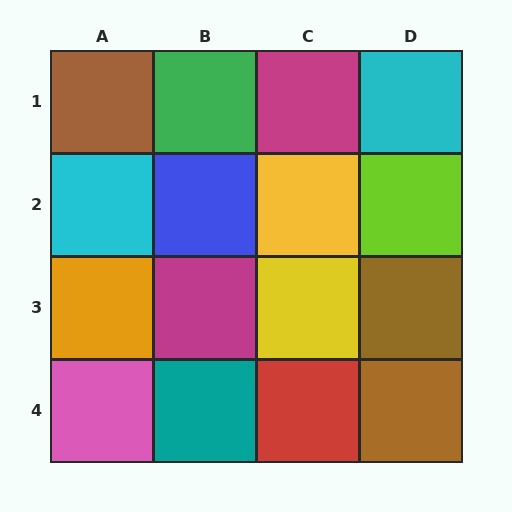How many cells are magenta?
2 cells are magenta.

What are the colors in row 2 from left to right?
Cyan, blue, yellow, lime.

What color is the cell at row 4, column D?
Brown.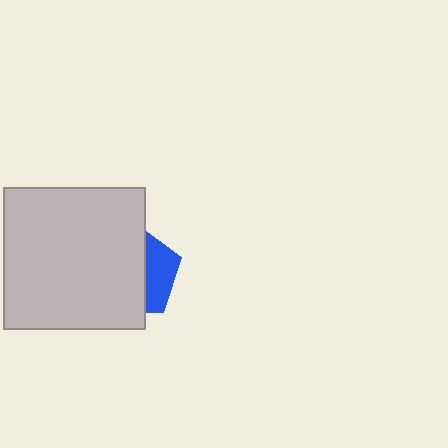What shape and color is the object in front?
The object in front is a light gray square.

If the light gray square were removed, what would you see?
You would see the complete blue pentagon.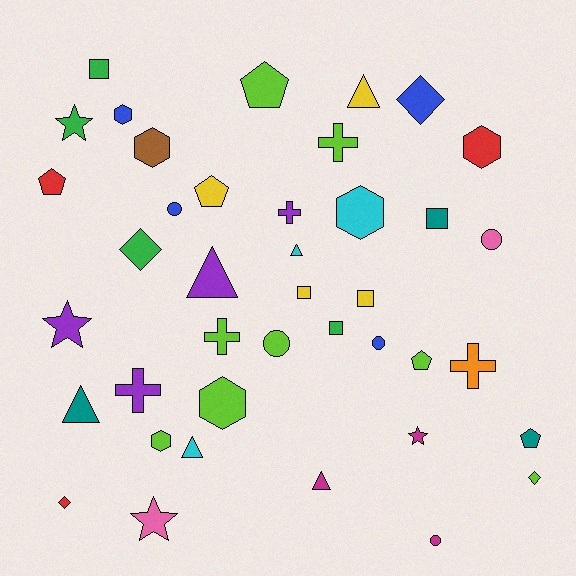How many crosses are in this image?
There are 5 crosses.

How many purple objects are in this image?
There are 4 purple objects.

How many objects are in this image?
There are 40 objects.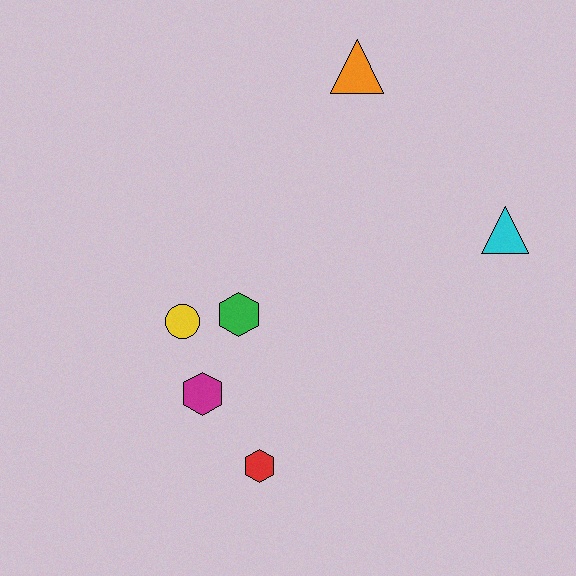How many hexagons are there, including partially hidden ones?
There are 3 hexagons.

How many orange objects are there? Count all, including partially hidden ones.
There is 1 orange object.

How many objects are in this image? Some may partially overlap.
There are 6 objects.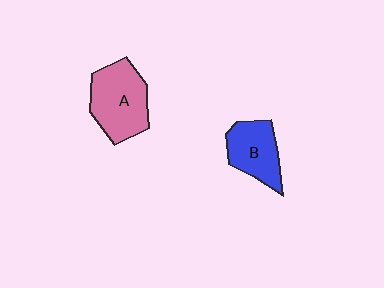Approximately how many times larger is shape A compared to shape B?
Approximately 1.3 times.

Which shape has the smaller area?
Shape B (blue).